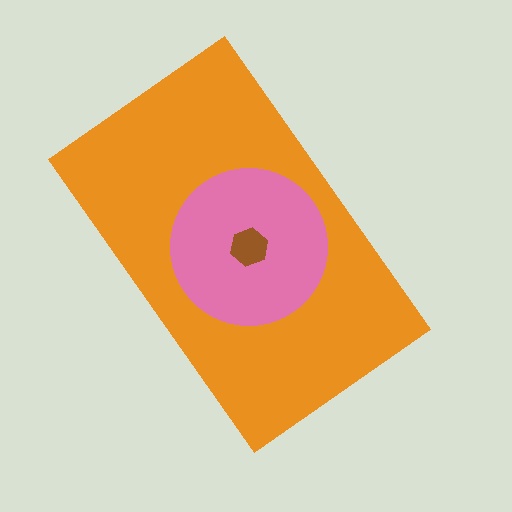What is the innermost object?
The brown hexagon.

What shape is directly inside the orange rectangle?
The pink circle.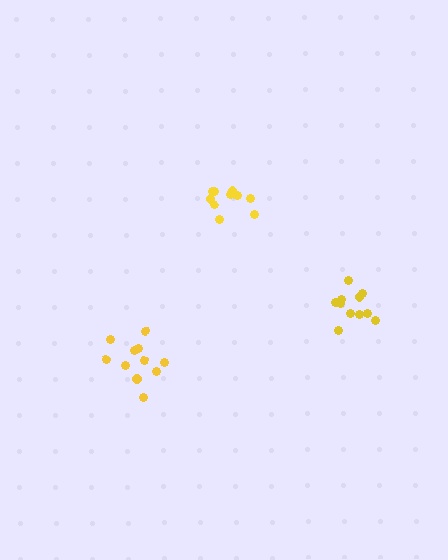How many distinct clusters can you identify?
There are 3 distinct clusters.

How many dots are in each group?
Group 1: 11 dots, Group 2: 11 dots, Group 3: 11 dots (33 total).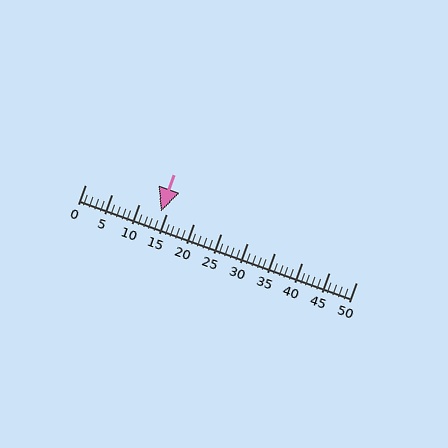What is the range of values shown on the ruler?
The ruler shows values from 0 to 50.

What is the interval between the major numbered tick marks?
The major tick marks are spaced 5 units apart.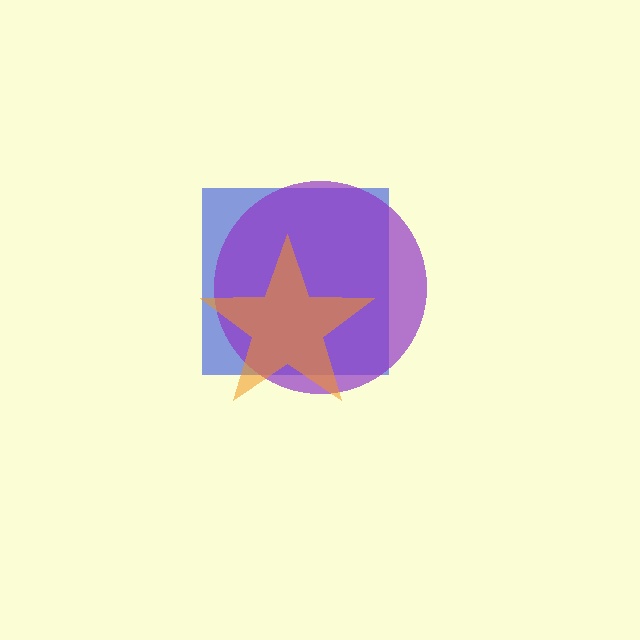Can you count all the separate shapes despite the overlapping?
Yes, there are 3 separate shapes.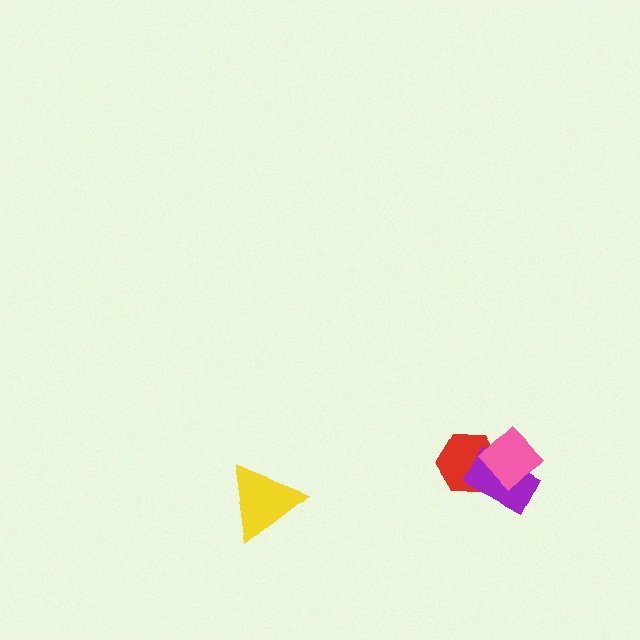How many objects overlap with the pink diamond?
2 objects overlap with the pink diamond.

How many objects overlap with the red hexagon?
2 objects overlap with the red hexagon.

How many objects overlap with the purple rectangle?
2 objects overlap with the purple rectangle.